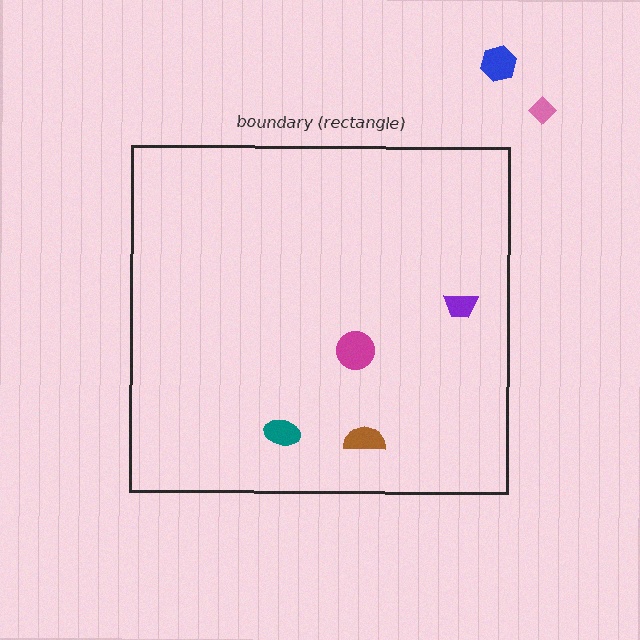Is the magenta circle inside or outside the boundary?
Inside.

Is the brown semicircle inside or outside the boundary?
Inside.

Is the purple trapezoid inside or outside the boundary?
Inside.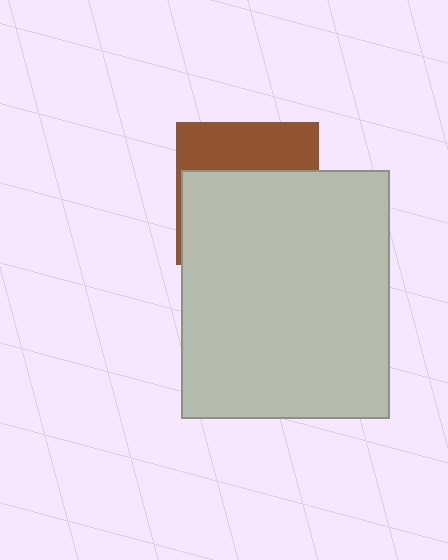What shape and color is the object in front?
The object in front is a light gray rectangle.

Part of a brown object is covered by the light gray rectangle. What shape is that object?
It is a square.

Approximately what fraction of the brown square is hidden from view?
Roughly 64% of the brown square is hidden behind the light gray rectangle.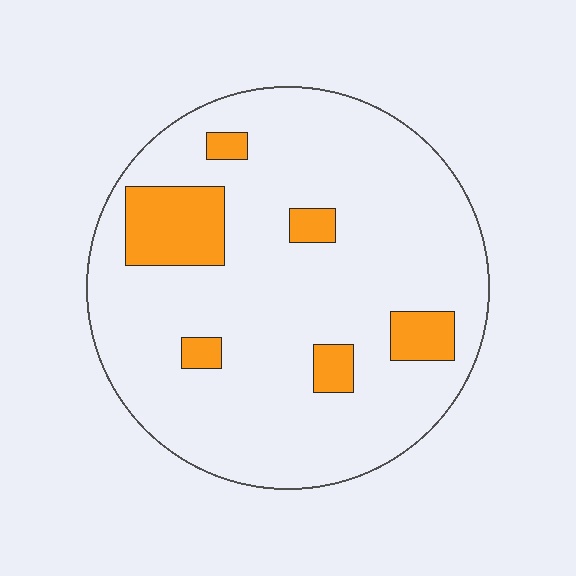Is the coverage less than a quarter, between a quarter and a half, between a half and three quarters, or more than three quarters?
Less than a quarter.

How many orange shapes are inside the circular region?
6.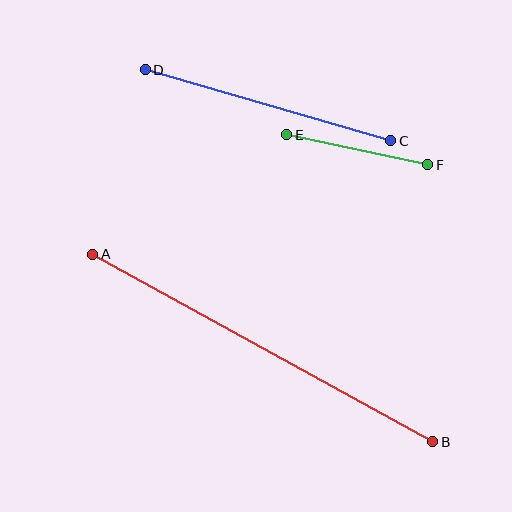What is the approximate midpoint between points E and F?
The midpoint is at approximately (357, 150) pixels.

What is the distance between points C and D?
The distance is approximately 255 pixels.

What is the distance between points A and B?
The distance is approximately 388 pixels.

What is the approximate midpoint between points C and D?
The midpoint is at approximately (268, 105) pixels.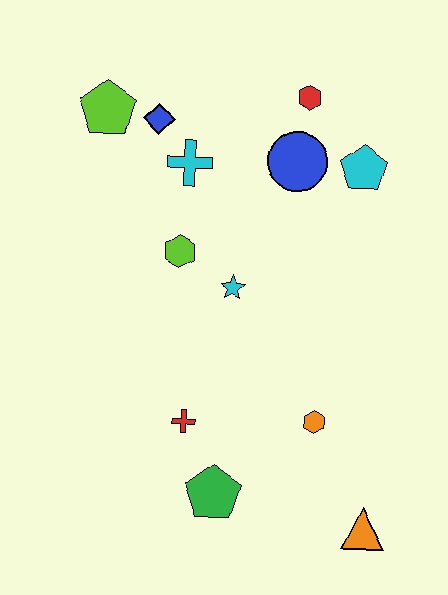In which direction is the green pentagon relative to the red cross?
The green pentagon is below the red cross.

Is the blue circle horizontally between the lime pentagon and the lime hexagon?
No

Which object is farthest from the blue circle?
The orange triangle is farthest from the blue circle.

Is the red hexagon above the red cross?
Yes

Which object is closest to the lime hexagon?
The cyan star is closest to the lime hexagon.